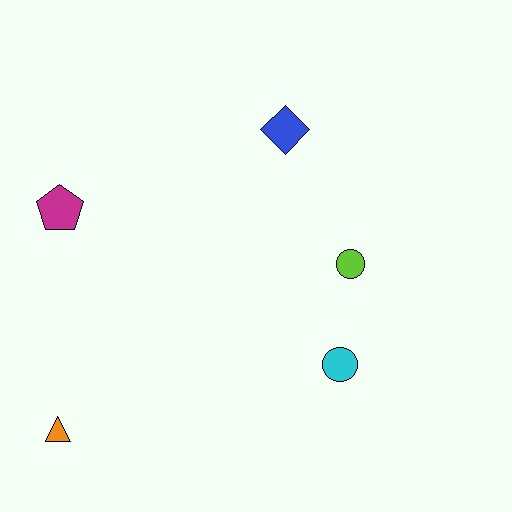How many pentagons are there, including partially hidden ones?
There is 1 pentagon.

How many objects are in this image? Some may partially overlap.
There are 5 objects.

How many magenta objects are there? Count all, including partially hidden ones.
There is 1 magenta object.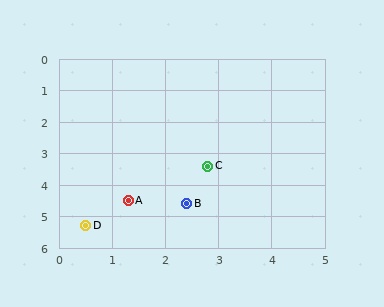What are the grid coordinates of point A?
Point A is at approximately (1.3, 4.5).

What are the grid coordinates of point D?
Point D is at approximately (0.5, 5.3).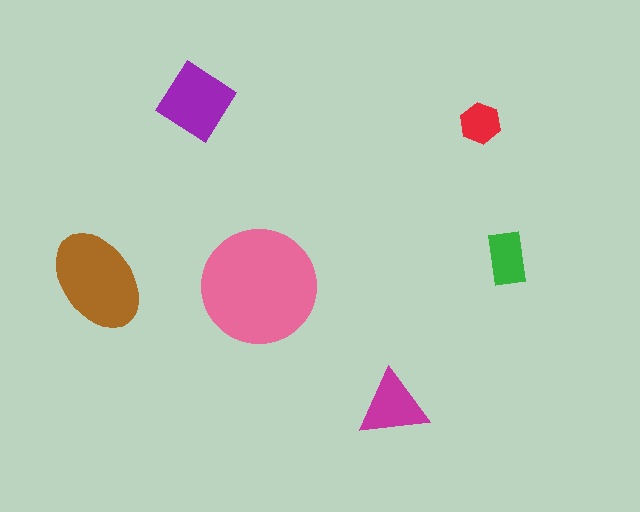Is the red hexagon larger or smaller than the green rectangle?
Smaller.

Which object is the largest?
The pink circle.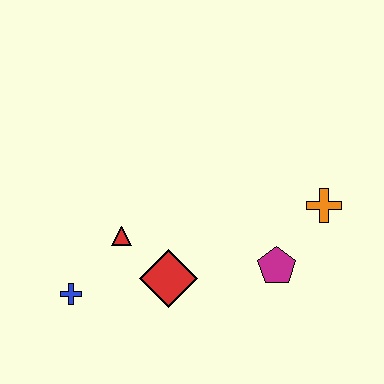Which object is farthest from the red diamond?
The orange cross is farthest from the red diamond.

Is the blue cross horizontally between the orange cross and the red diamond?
No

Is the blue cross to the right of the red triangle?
No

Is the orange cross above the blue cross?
Yes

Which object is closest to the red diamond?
The red triangle is closest to the red diamond.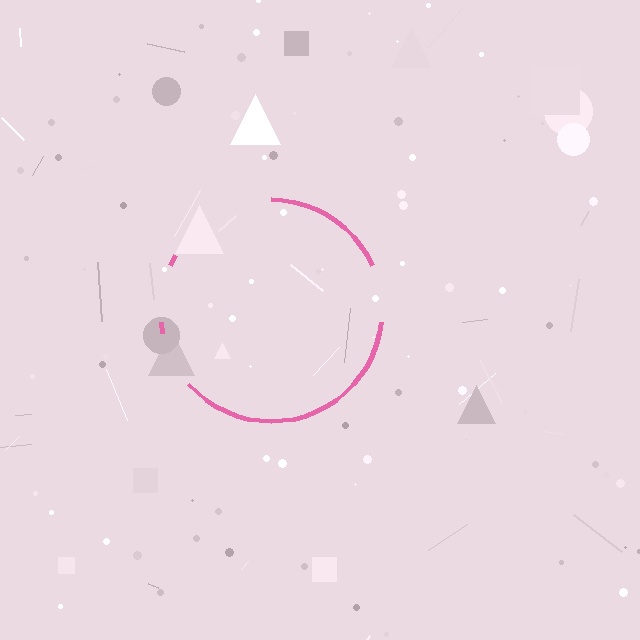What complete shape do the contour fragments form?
The contour fragments form a circle.